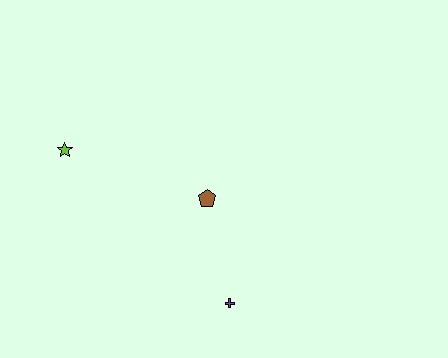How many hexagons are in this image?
There are no hexagons.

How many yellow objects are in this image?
There are no yellow objects.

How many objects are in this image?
There are 3 objects.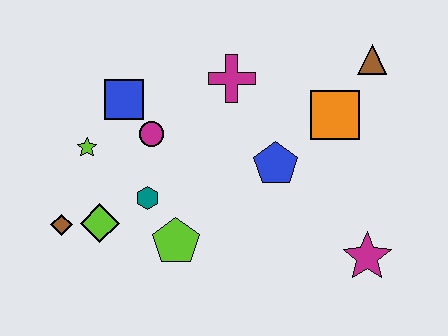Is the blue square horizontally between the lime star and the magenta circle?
Yes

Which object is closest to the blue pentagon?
The orange square is closest to the blue pentagon.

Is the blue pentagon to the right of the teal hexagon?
Yes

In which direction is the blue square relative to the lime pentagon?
The blue square is above the lime pentagon.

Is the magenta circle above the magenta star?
Yes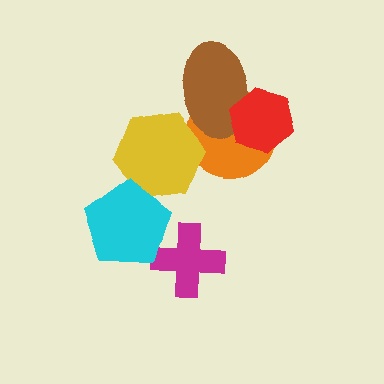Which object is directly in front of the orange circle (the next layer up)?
The brown ellipse is directly in front of the orange circle.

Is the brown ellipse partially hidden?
Yes, it is partially covered by another shape.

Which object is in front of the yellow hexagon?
The cyan pentagon is in front of the yellow hexagon.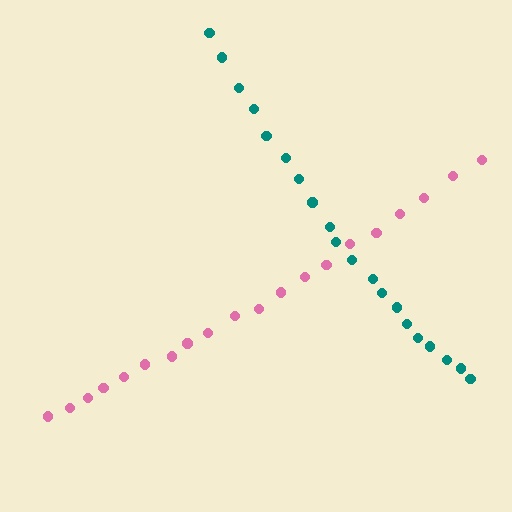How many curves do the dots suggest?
There are 2 distinct paths.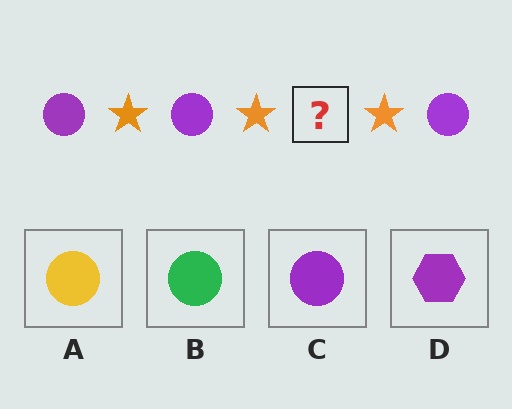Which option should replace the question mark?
Option C.